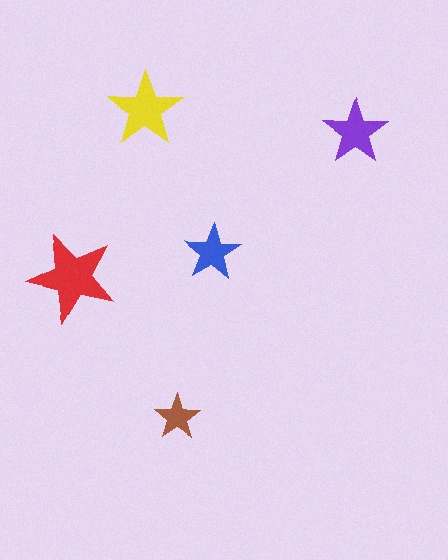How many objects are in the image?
There are 5 objects in the image.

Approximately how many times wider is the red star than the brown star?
About 2 times wider.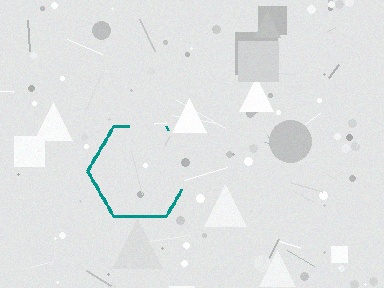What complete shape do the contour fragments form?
The contour fragments form a hexagon.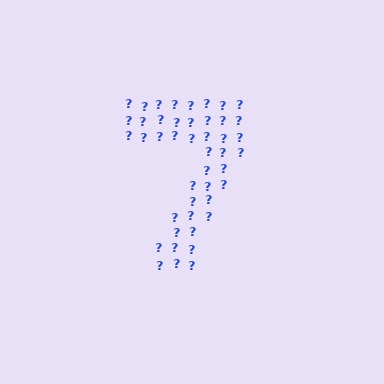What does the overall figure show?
The overall figure shows the digit 7.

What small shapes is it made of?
It is made of small question marks.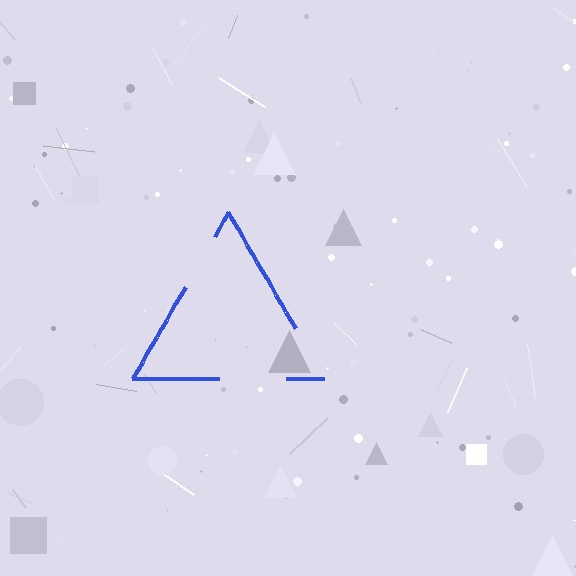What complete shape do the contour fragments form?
The contour fragments form a triangle.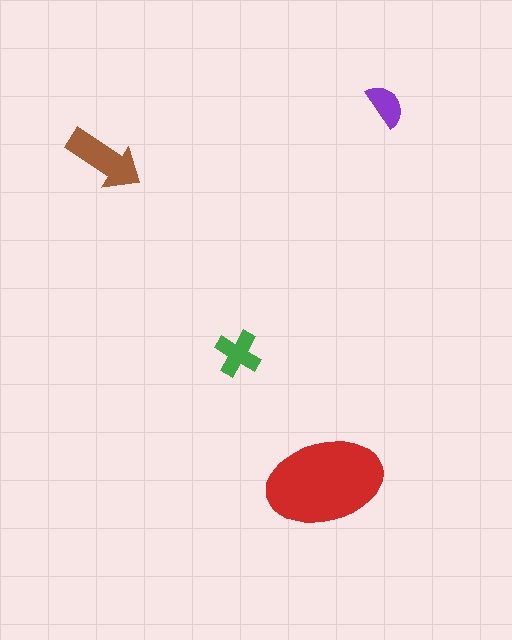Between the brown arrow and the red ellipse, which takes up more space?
The red ellipse.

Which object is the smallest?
The purple semicircle.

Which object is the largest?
The red ellipse.